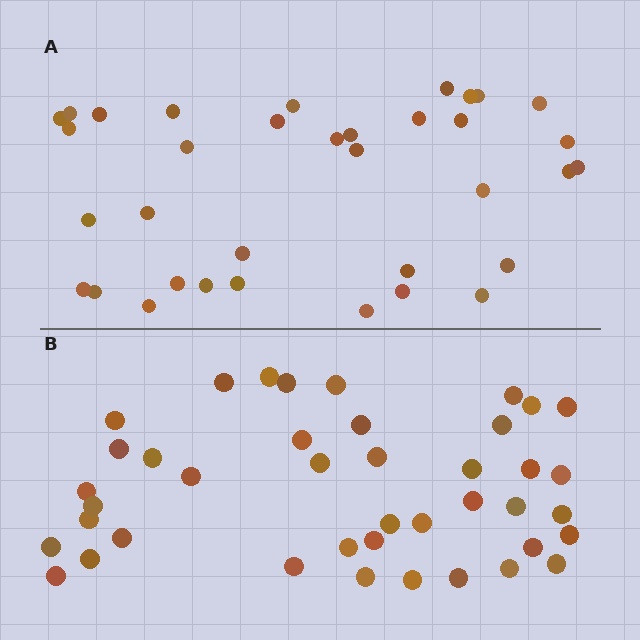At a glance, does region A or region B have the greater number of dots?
Region B (the bottom region) has more dots.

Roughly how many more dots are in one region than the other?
Region B has about 6 more dots than region A.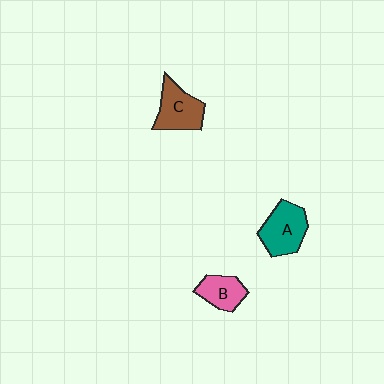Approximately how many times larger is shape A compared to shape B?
Approximately 1.5 times.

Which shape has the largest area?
Shape A (teal).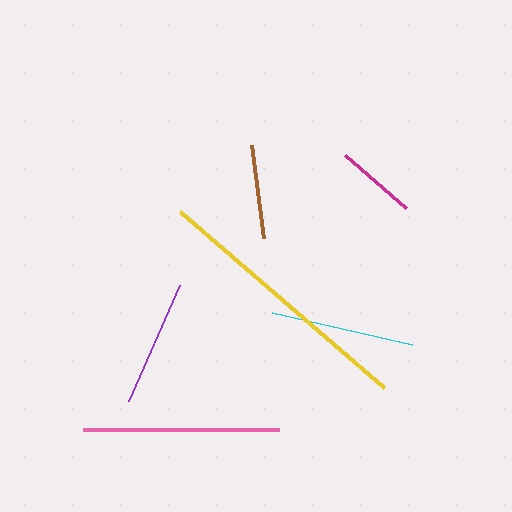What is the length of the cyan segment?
The cyan segment is approximately 143 pixels long.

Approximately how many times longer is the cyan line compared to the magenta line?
The cyan line is approximately 1.8 times the length of the magenta line.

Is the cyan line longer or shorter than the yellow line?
The yellow line is longer than the cyan line.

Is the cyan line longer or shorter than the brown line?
The cyan line is longer than the brown line.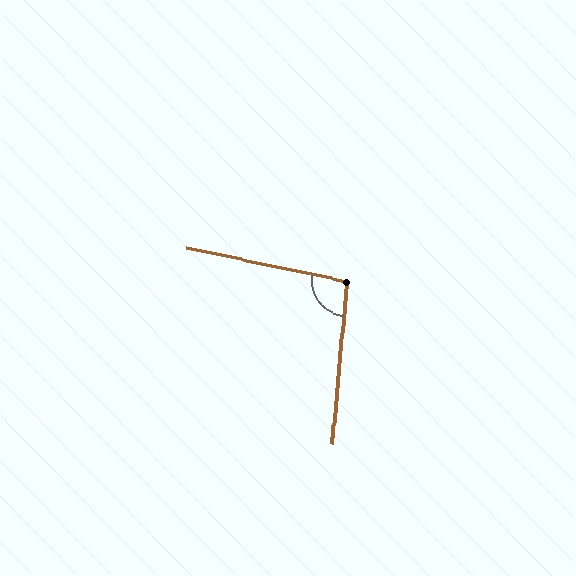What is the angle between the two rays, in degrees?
Approximately 97 degrees.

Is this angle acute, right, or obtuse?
It is obtuse.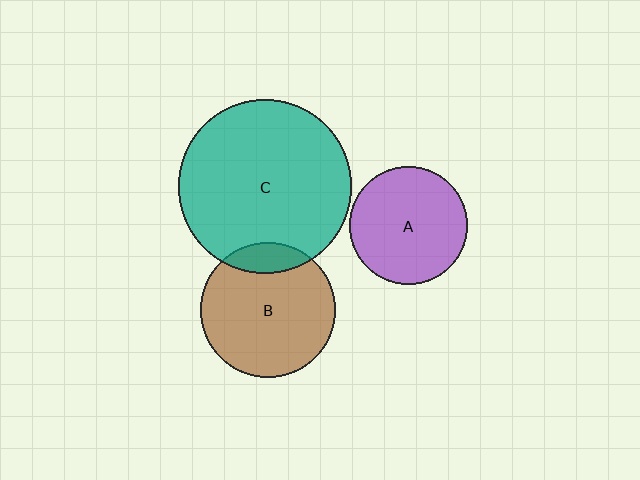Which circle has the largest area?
Circle C (teal).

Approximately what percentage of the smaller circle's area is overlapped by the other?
Approximately 15%.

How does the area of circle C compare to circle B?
Approximately 1.7 times.